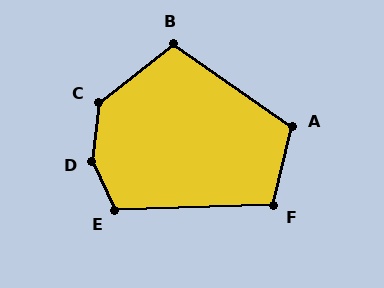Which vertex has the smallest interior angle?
F, at approximately 105 degrees.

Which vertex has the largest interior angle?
D, at approximately 148 degrees.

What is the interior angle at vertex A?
Approximately 111 degrees (obtuse).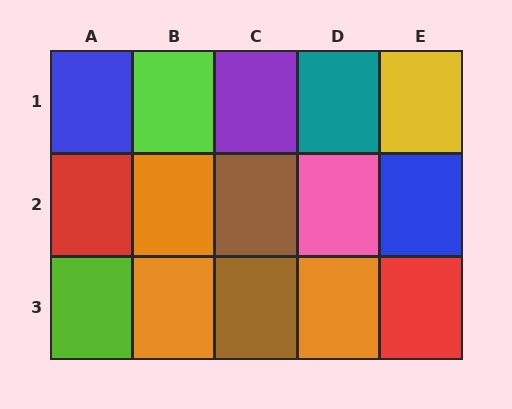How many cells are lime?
2 cells are lime.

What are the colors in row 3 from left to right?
Lime, orange, brown, orange, red.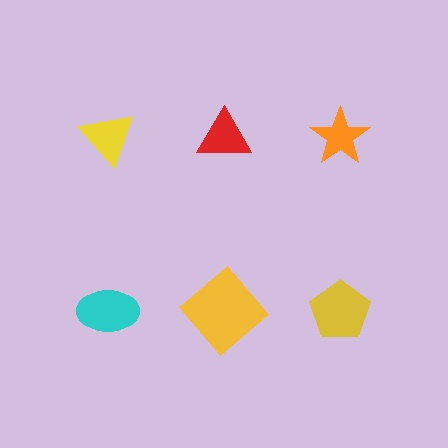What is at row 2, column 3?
A yellow pentagon.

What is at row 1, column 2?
A red triangle.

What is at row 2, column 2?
A yellow diamond.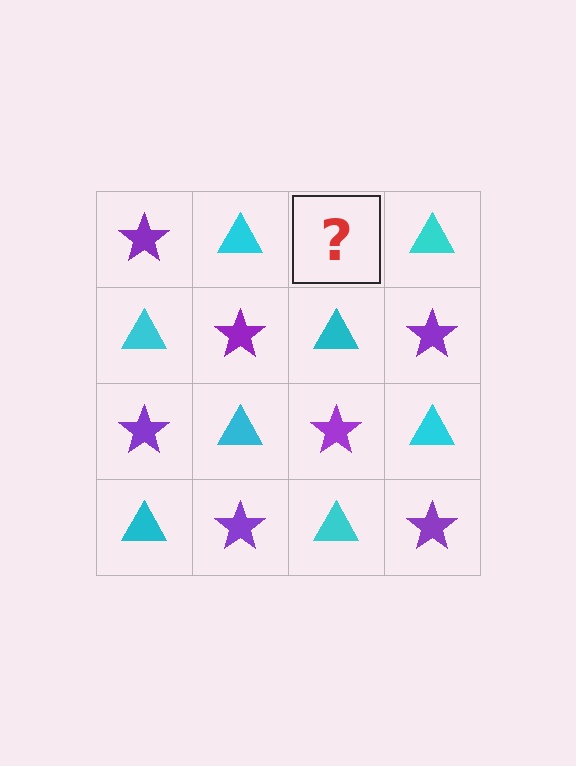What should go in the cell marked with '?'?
The missing cell should contain a purple star.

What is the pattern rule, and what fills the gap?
The rule is that it alternates purple star and cyan triangle in a checkerboard pattern. The gap should be filled with a purple star.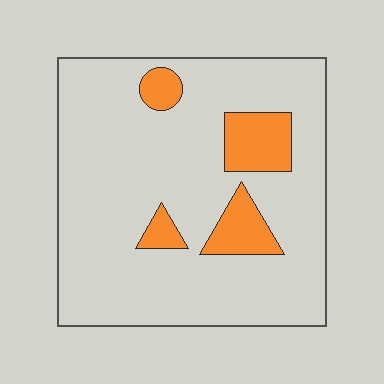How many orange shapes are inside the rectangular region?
4.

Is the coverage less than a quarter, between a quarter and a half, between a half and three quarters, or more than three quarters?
Less than a quarter.